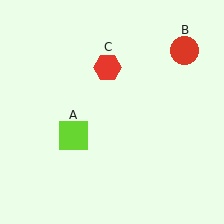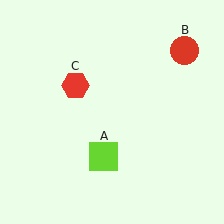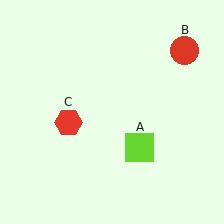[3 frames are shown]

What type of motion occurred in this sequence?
The lime square (object A), red hexagon (object C) rotated counterclockwise around the center of the scene.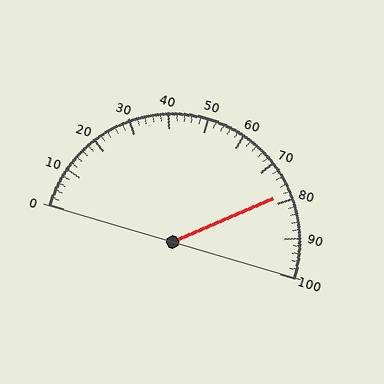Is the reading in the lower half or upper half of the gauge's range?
The reading is in the upper half of the range (0 to 100).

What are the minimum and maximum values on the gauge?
The gauge ranges from 0 to 100.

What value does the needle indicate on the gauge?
The needle indicates approximately 78.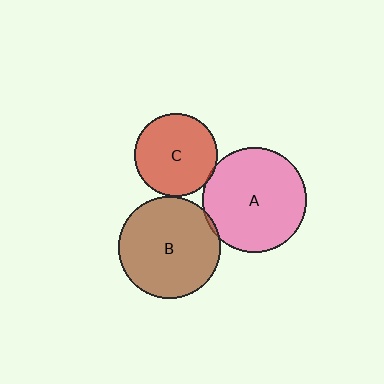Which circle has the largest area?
Circle A (pink).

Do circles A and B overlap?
Yes.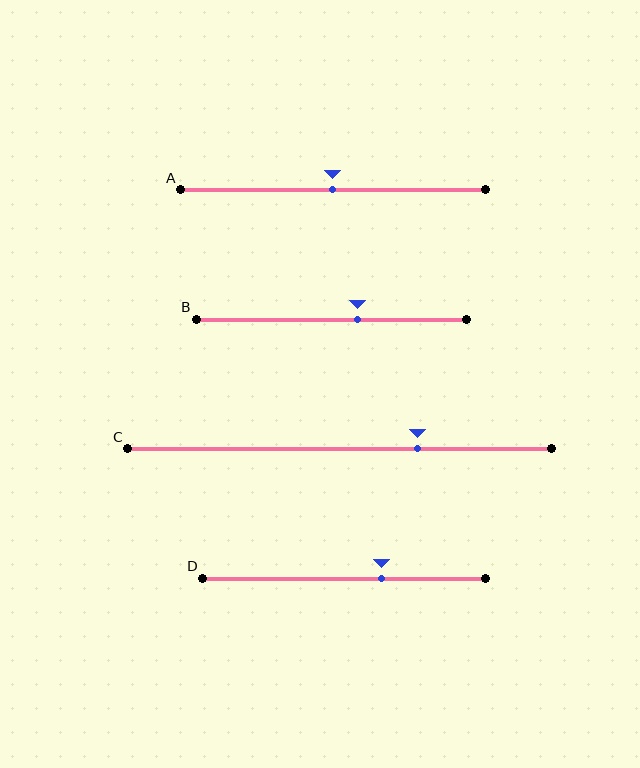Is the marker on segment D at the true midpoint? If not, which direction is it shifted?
No, the marker on segment D is shifted to the right by about 14% of the segment length.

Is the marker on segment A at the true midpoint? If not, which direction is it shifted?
Yes, the marker on segment A is at the true midpoint.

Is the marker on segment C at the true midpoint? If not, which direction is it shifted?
No, the marker on segment C is shifted to the right by about 18% of the segment length.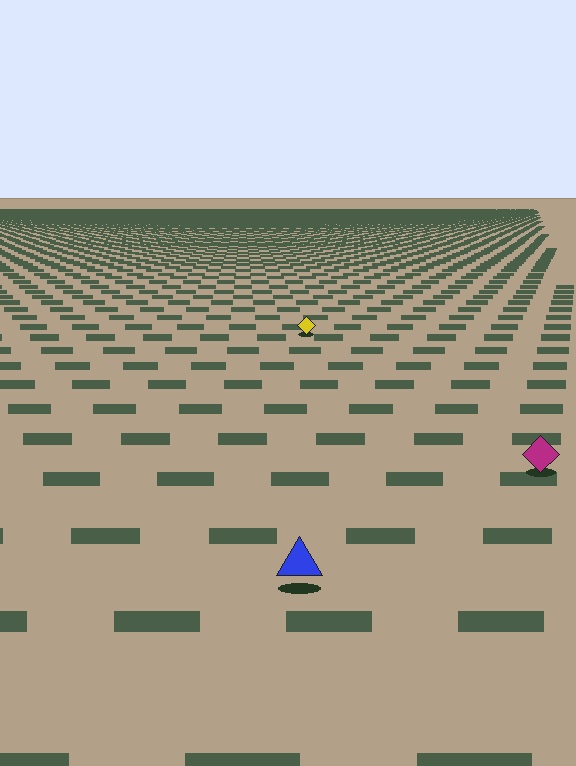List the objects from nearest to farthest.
From nearest to farthest: the blue triangle, the magenta diamond, the yellow diamond.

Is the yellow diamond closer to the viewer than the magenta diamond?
No. The magenta diamond is closer — you can tell from the texture gradient: the ground texture is coarser near it.